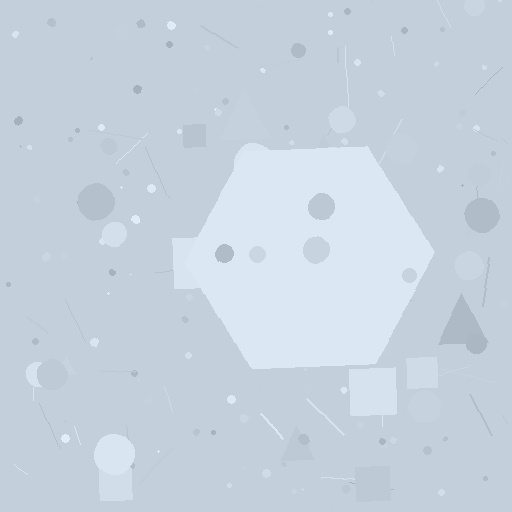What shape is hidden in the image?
A hexagon is hidden in the image.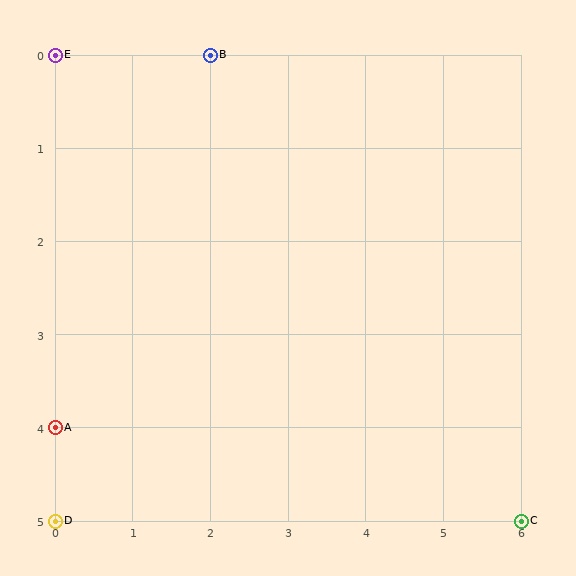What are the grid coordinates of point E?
Point E is at grid coordinates (0, 0).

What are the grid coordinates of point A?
Point A is at grid coordinates (0, 4).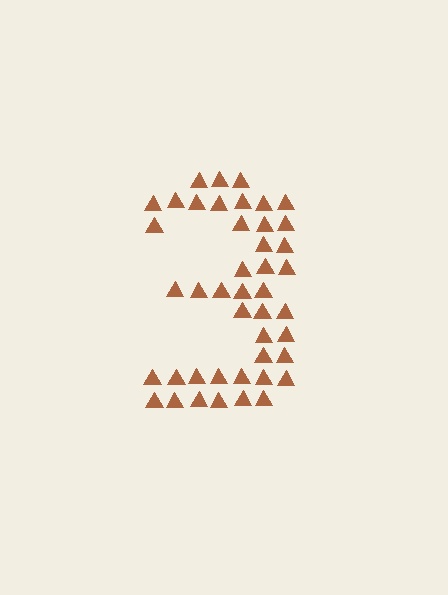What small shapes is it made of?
It is made of small triangles.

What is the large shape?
The large shape is the digit 3.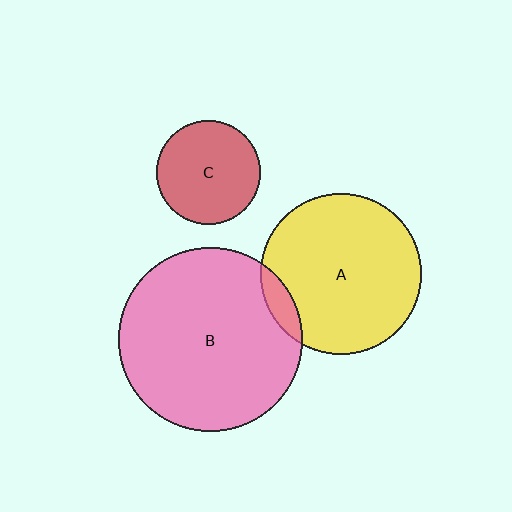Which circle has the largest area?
Circle B (pink).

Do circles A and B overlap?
Yes.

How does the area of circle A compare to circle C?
Approximately 2.4 times.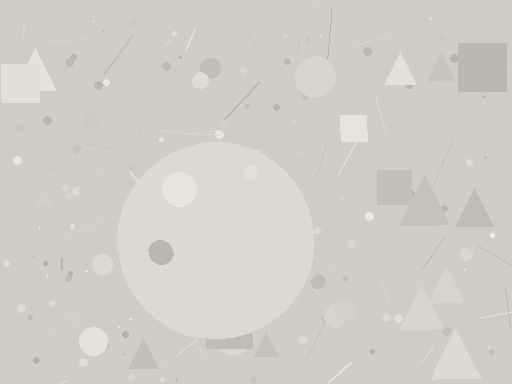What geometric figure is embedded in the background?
A circle is embedded in the background.